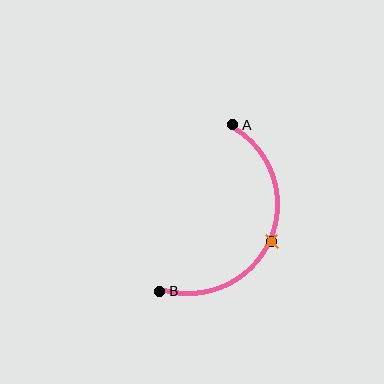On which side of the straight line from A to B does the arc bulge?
The arc bulges to the right of the straight line connecting A and B.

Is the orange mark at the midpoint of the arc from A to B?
Yes. The orange mark lies on the arc at equal arc-length from both A and B — it is the arc midpoint.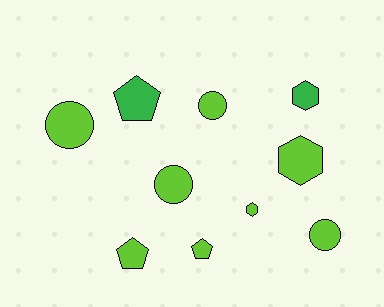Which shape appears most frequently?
Circle, with 4 objects.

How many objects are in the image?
There are 10 objects.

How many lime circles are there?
There are 4 lime circles.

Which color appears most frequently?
Lime, with 8 objects.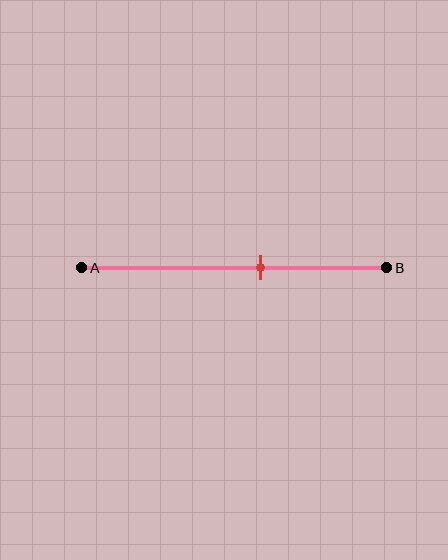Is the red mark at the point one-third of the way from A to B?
No, the mark is at about 60% from A, not at the 33% one-third point.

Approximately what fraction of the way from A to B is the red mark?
The red mark is approximately 60% of the way from A to B.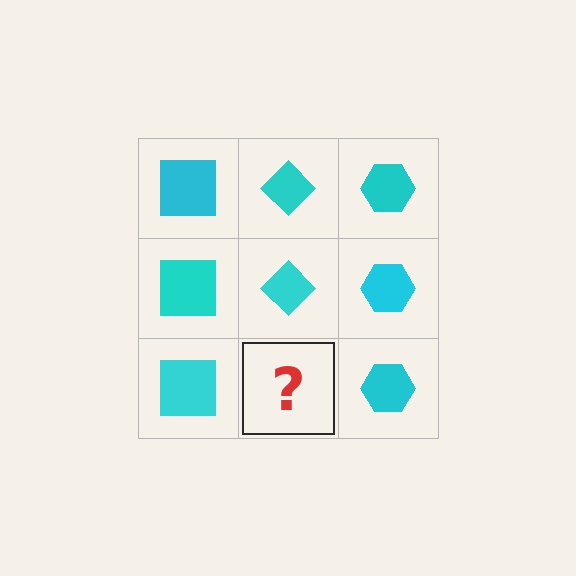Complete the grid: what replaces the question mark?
The question mark should be replaced with a cyan diamond.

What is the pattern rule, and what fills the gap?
The rule is that each column has a consistent shape. The gap should be filled with a cyan diamond.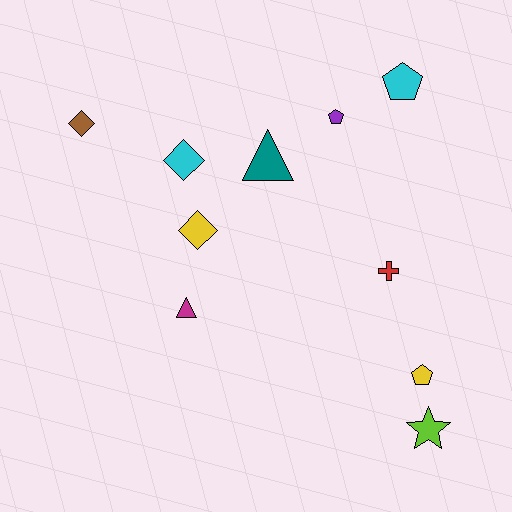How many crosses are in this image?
There is 1 cross.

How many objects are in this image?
There are 10 objects.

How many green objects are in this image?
There are no green objects.